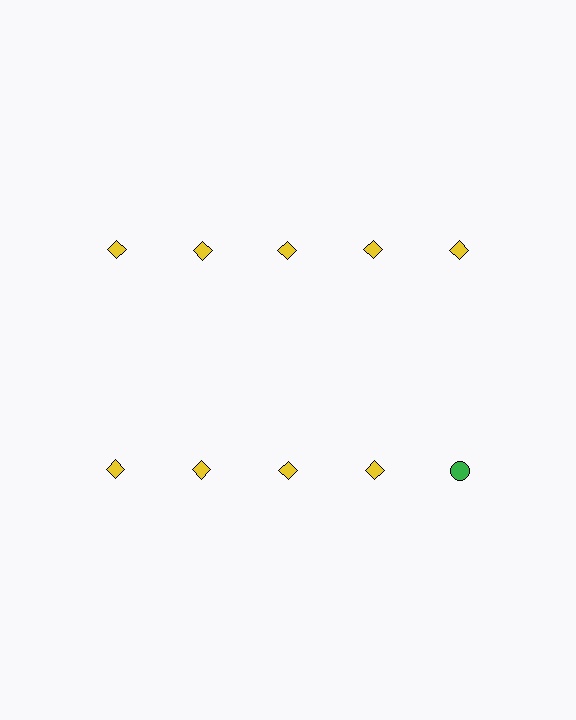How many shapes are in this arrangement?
There are 10 shapes arranged in a grid pattern.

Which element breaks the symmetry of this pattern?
The green circle in the second row, rightmost column breaks the symmetry. All other shapes are yellow diamonds.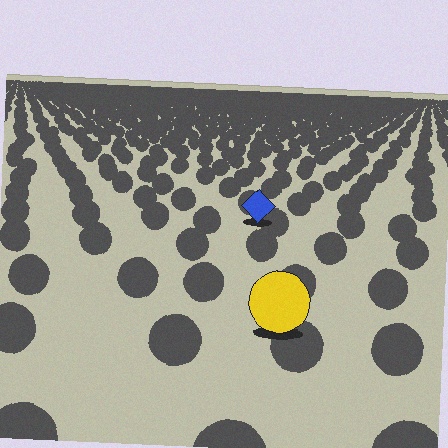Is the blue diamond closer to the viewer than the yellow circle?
No. The yellow circle is closer — you can tell from the texture gradient: the ground texture is coarser near it.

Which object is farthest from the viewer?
The blue diamond is farthest from the viewer. It appears smaller and the ground texture around it is denser.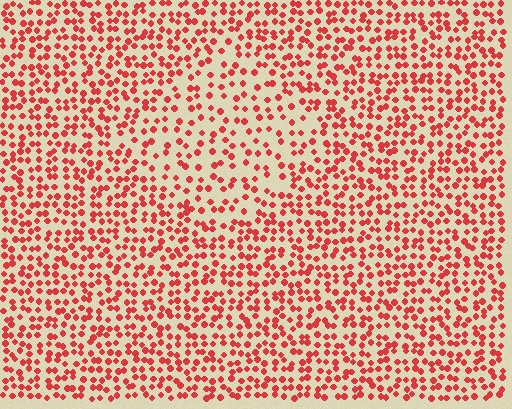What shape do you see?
I see a diamond.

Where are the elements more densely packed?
The elements are more densely packed outside the diamond boundary.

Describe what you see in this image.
The image contains small red elements arranged at two different densities. A diamond-shaped region is visible where the elements are less densely packed than the surrounding area.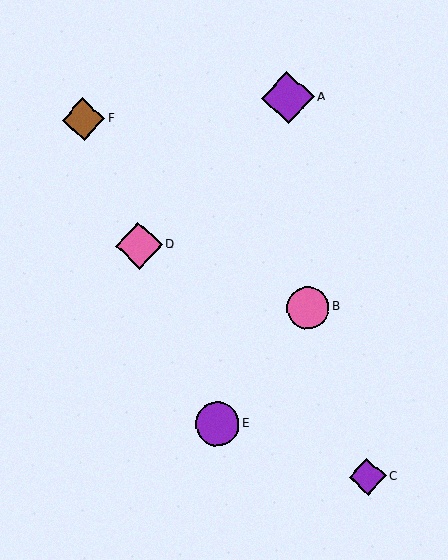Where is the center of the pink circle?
The center of the pink circle is at (308, 308).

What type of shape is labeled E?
Shape E is a purple circle.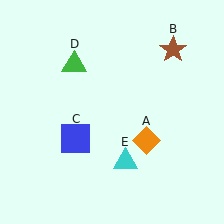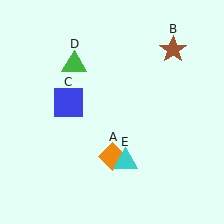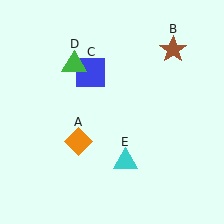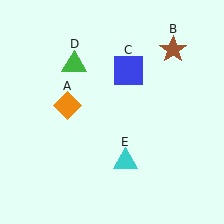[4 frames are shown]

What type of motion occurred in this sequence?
The orange diamond (object A), blue square (object C) rotated clockwise around the center of the scene.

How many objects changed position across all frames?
2 objects changed position: orange diamond (object A), blue square (object C).